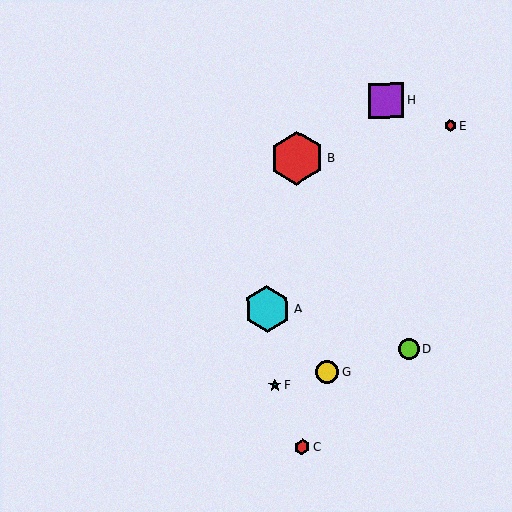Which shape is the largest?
The red hexagon (labeled B) is the largest.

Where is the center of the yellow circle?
The center of the yellow circle is at (327, 373).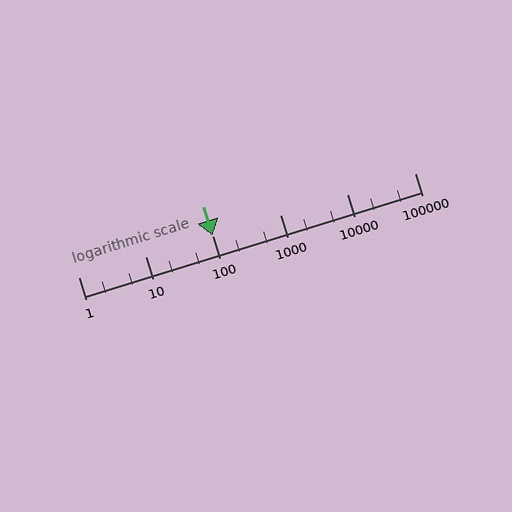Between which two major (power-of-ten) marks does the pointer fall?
The pointer is between 100 and 1000.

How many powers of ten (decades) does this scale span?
The scale spans 5 decades, from 1 to 100000.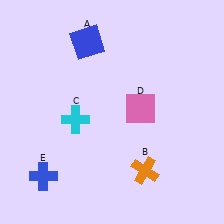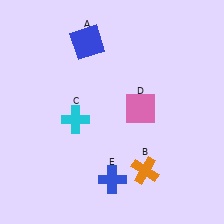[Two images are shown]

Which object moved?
The blue cross (E) moved right.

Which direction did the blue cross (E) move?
The blue cross (E) moved right.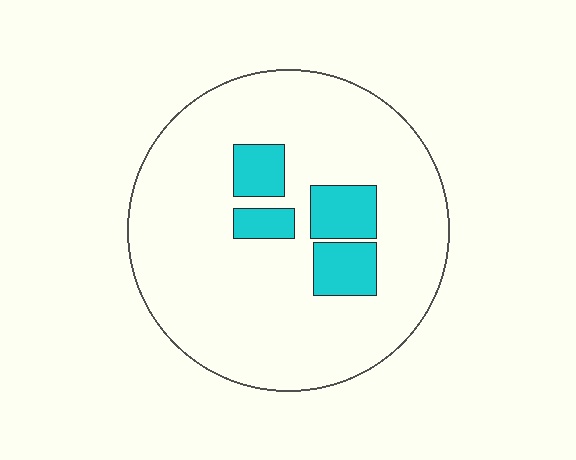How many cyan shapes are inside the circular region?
4.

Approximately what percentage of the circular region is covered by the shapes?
Approximately 15%.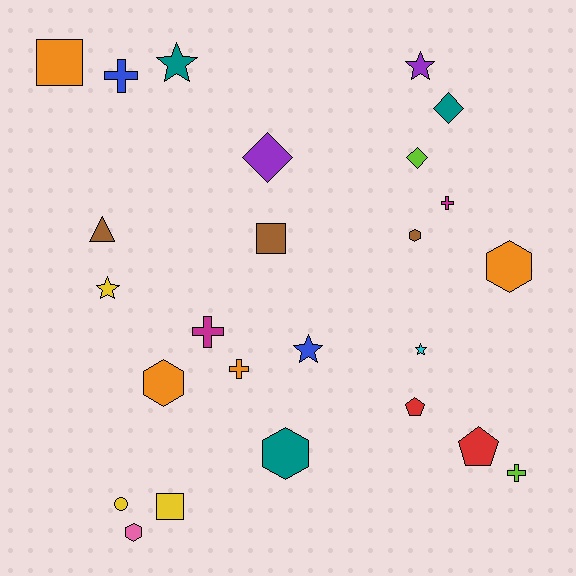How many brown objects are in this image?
There are 3 brown objects.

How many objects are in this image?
There are 25 objects.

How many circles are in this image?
There is 1 circle.